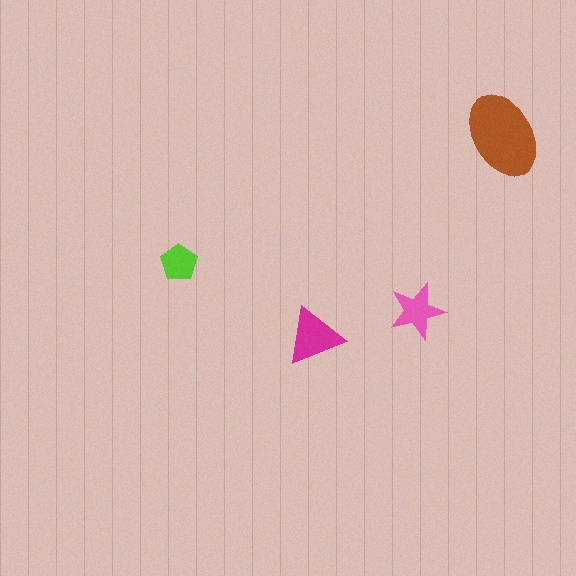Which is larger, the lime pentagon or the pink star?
The pink star.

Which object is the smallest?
The lime pentagon.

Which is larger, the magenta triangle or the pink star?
The magenta triangle.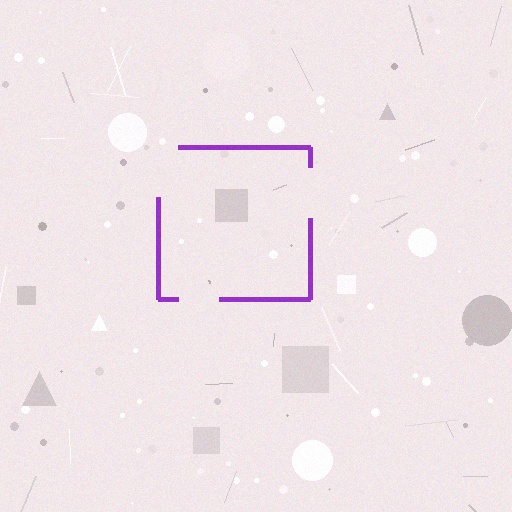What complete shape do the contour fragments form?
The contour fragments form a square.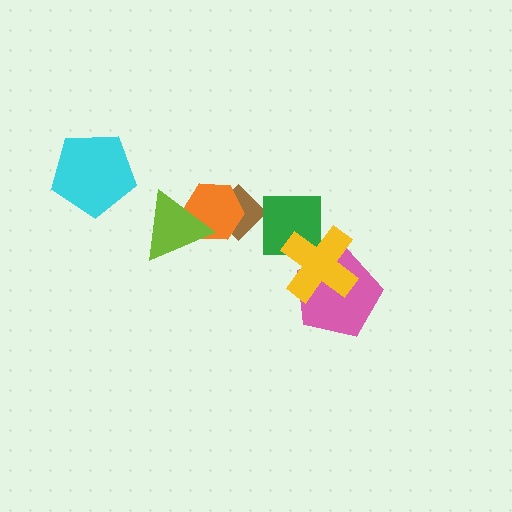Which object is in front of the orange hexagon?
The lime triangle is in front of the orange hexagon.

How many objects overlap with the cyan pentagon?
0 objects overlap with the cyan pentagon.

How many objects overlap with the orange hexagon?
2 objects overlap with the orange hexagon.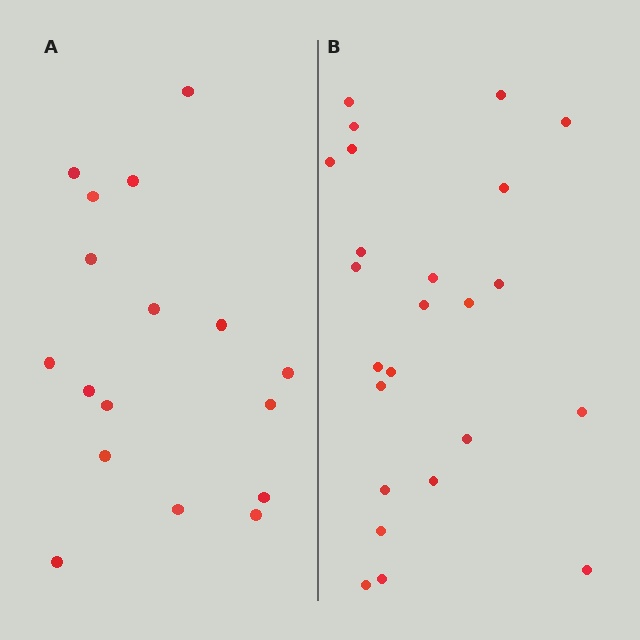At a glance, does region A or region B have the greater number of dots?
Region B (the right region) has more dots.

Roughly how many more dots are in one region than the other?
Region B has roughly 8 or so more dots than region A.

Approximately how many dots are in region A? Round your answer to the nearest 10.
About 20 dots. (The exact count is 17, which rounds to 20.)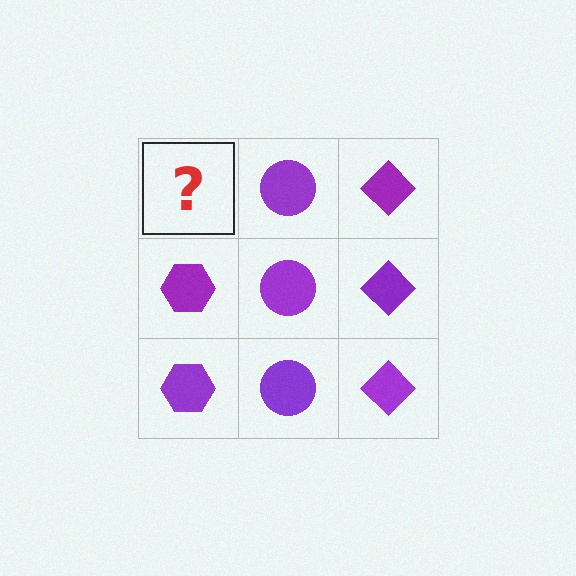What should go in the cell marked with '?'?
The missing cell should contain a purple hexagon.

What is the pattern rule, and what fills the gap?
The rule is that each column has a consistent shape. The gap should be filled with a purple hexagon.